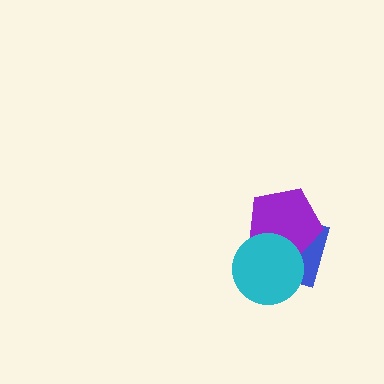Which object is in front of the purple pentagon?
The cyan circle is in front of the purple pentagon.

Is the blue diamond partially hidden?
Yes, it is partially covered by another shape.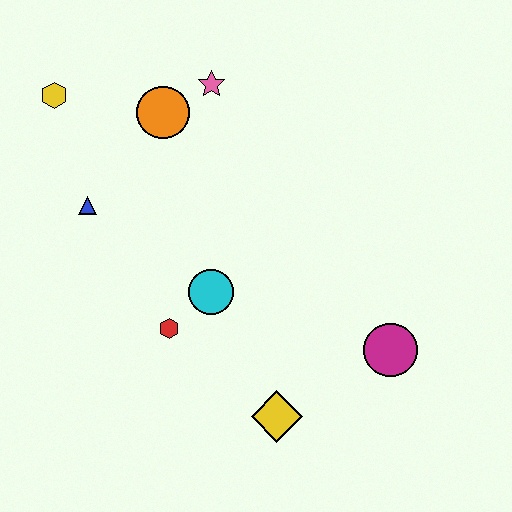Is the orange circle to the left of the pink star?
Yes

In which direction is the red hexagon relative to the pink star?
The red hexagon is below the pink star.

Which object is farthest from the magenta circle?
The yellow hexagon is farthest from the magenta circle.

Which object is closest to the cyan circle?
The red hexagon is closest to the cyan circle.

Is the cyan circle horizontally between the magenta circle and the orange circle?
Yes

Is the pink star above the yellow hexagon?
Yes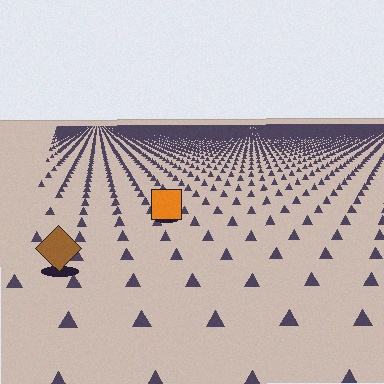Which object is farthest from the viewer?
The orange square is farthest from the viewer. It appears smaller and the ground texture around it is denser.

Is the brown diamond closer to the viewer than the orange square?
Yes. The brown diamond is closer — you can tell from the texture gradient: the ground texture is coarser near it.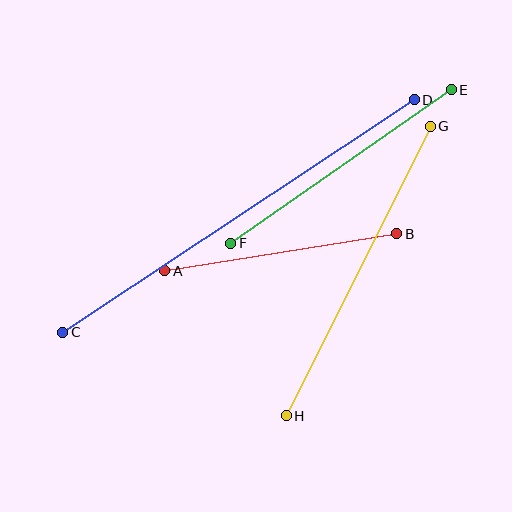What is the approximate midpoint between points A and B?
The midpoint is at approximately (281, 252) pixels.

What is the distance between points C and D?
The distance is approximately 422 pixels.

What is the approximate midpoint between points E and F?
The midpoint is at approximately (341, 167) pixels.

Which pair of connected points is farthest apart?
Points C and D are farthest apart.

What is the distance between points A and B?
The distance is approximately 235 pixels.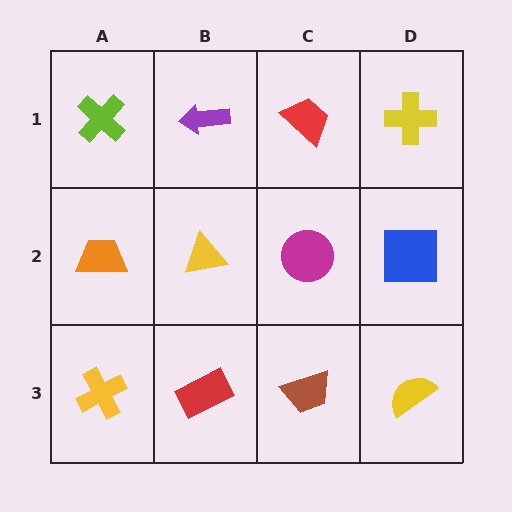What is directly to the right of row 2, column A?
A yellow triangle.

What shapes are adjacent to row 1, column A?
An orange trapezoid (row 2, column A), a purple arrow (row 1, column B).